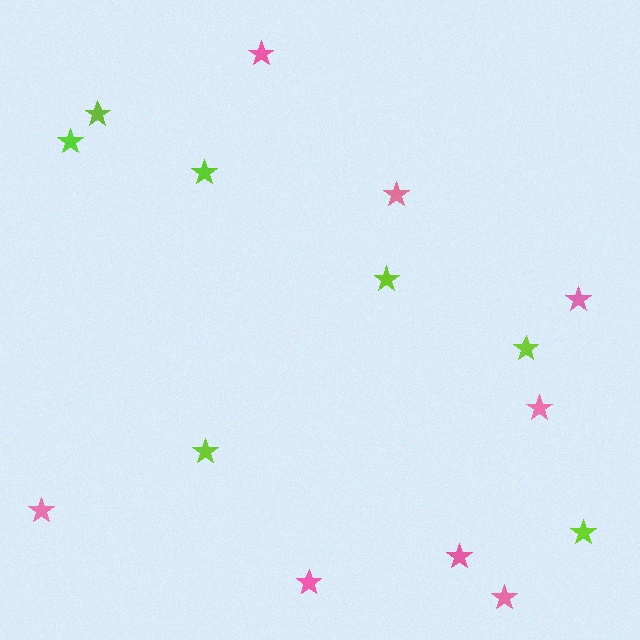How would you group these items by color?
There are 2 groups: one group of pink stars (8) and one group of lime stars (7).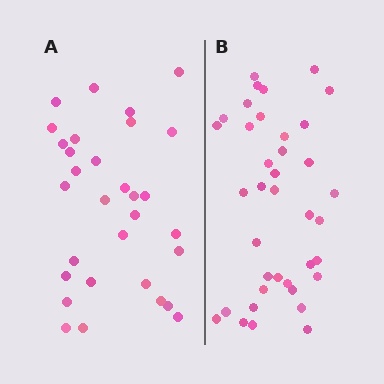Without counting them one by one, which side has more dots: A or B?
Region B (the right region) has more dots.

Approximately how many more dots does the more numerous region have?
Region B has roughly 8 or so more dots than region A.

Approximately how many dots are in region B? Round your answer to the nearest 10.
About 40 dots. (The exact count is 38, which rounds to 40.)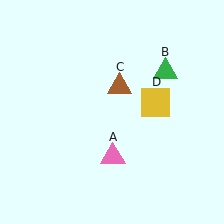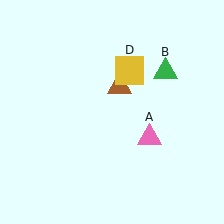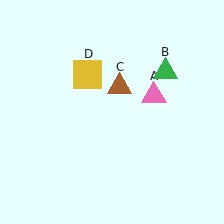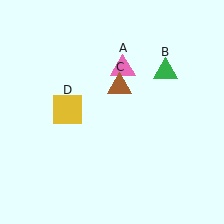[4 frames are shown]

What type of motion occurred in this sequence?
The pink triangle (object A), yellow square (object D) rotated counterclockwise around the center of the scene.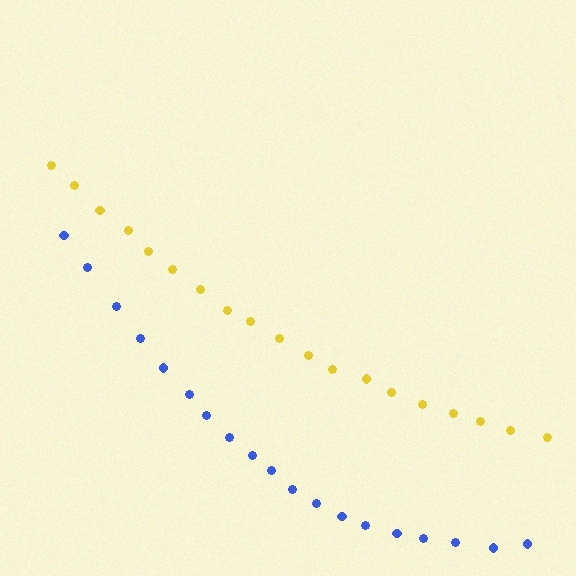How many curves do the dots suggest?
There are 2 distinct paths.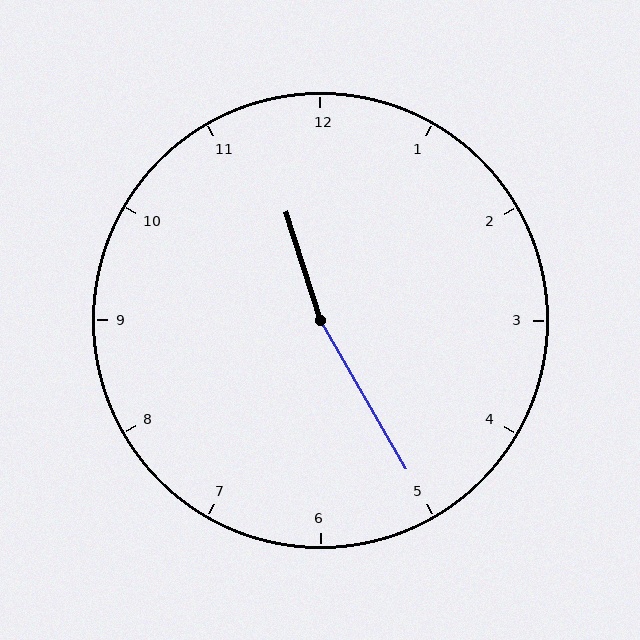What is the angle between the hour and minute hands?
Approximately 168 degrees.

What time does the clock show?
11:25.